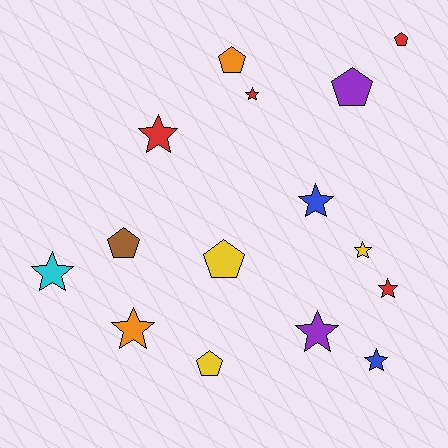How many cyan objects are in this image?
There is 1 cyan object.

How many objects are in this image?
There are 15 objects.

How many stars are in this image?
There are 9 stars.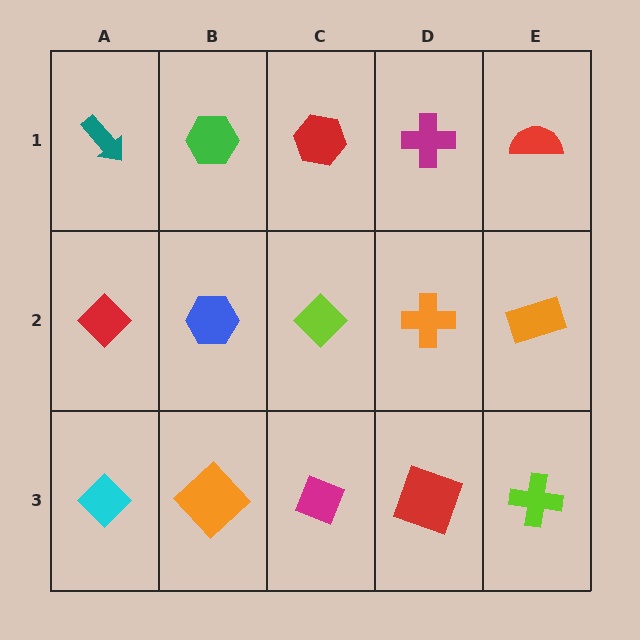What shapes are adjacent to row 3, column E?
An orange rectangle (row 2, column E), a red square (row 3, column D).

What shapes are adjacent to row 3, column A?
A red diamond (row 2, column A), an orange diamond (row 3, column B).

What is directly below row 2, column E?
A lime cross.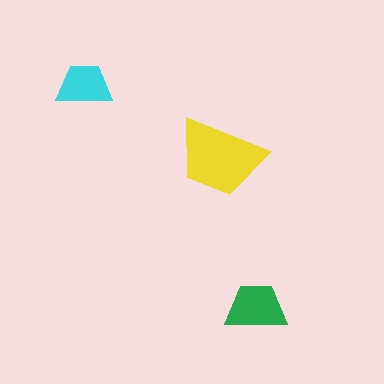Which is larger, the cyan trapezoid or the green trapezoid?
The green one.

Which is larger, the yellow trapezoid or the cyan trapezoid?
The yellow one.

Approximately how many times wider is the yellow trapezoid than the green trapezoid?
About 1.5 times wider.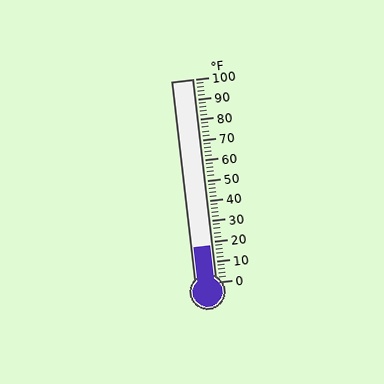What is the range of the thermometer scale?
The thermometer scale ranges from 0°F to 100°F.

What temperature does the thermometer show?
The thermometer shows approximately 18°F.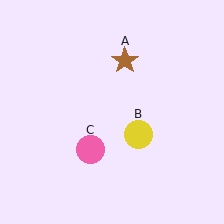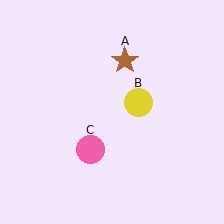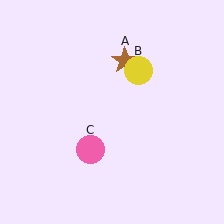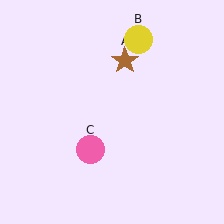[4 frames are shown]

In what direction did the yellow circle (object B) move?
The yellow circle (object B) moved up.